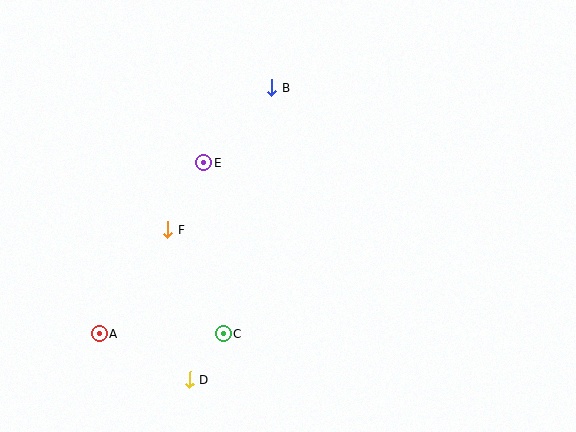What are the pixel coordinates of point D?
Point D is at (190, 380).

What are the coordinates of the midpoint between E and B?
The midpoint between E and B is at (238, 125).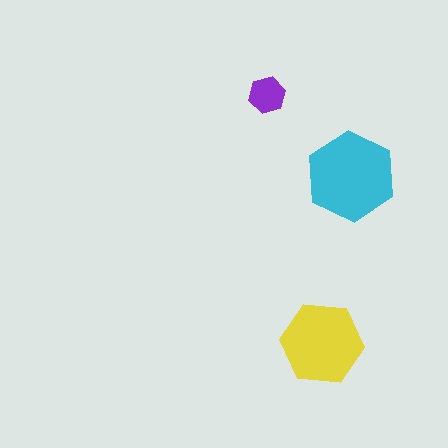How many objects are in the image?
There are 3 objects in the image.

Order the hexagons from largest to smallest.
the cyan one, the yellow one, the purple one.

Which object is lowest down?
The yellow hexagon is bottommost.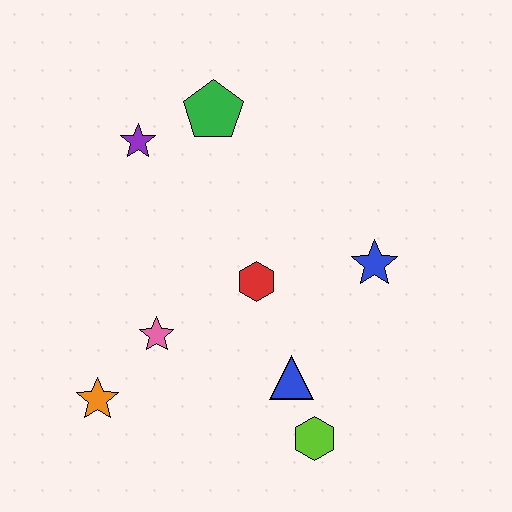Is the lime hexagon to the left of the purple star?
No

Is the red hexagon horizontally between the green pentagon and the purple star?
No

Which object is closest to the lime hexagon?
The blue triangle is closest to the lime hexagon.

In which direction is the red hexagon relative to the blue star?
The red hexagon is to the left of the blue star.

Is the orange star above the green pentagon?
No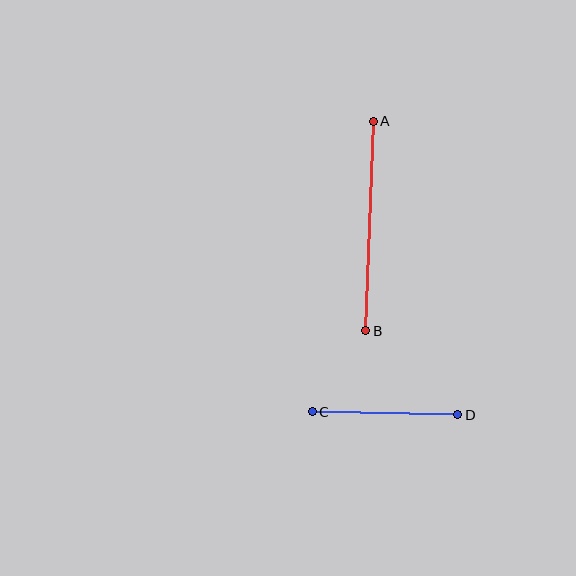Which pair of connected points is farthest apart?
Points A and B are farthest apart.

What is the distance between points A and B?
The distance is approximately 210 pixels.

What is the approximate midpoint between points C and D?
The midpoint is at approximately (385, 413) pixels.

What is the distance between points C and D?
The distance is approximately 146 pixels.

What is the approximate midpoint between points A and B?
The midpoint is at approximately (369, 226) pixels.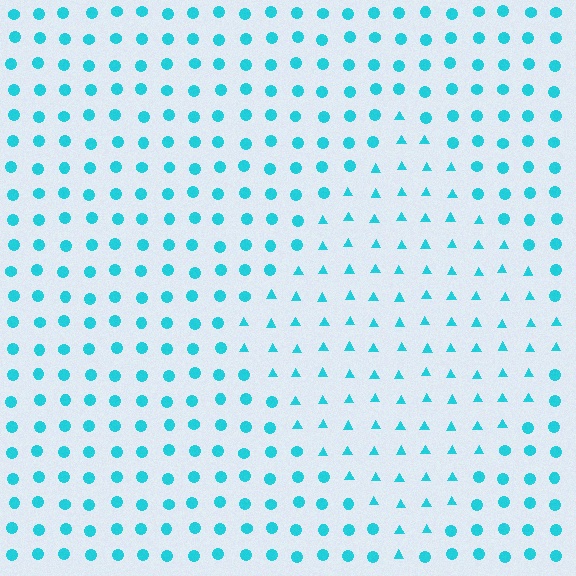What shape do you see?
I see a diamond.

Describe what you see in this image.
The image is filled with small cyan elements arranged in a uniform grid. A diamond-shaped region contains triangles, while the surrounding area contains circles. The boundary is defined purely by the change in element shape.